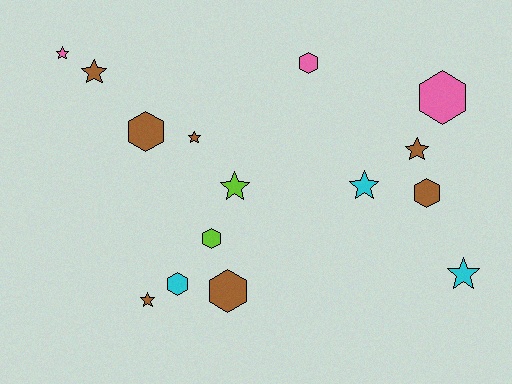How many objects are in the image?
There are 15 objects.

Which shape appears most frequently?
Star, with 8 objects.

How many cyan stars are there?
There are 2 cyan stars.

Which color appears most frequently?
Brown, with 7 objects.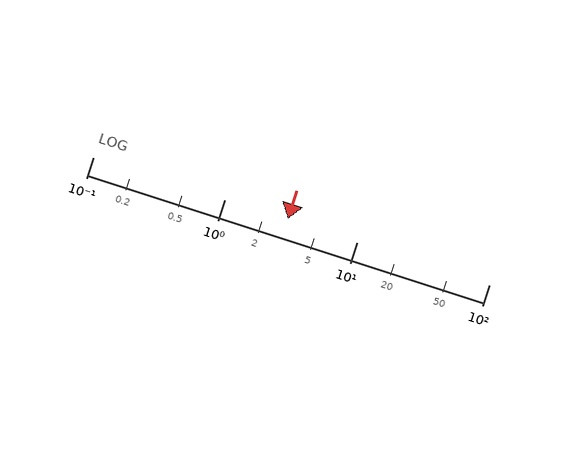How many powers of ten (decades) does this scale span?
The scale spans 3 decades, from 0.1 to 100.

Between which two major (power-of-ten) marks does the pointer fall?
The pointer is between 1 and 10.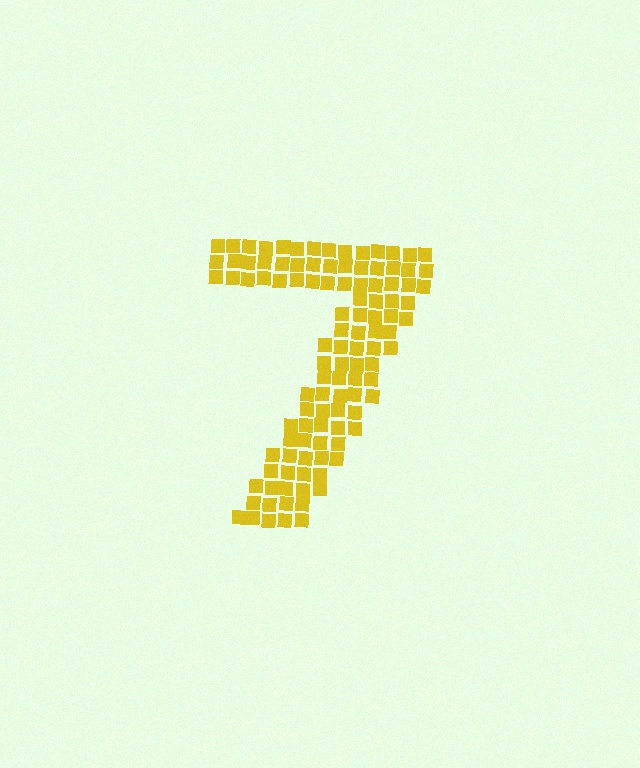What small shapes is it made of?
It is made of small squares.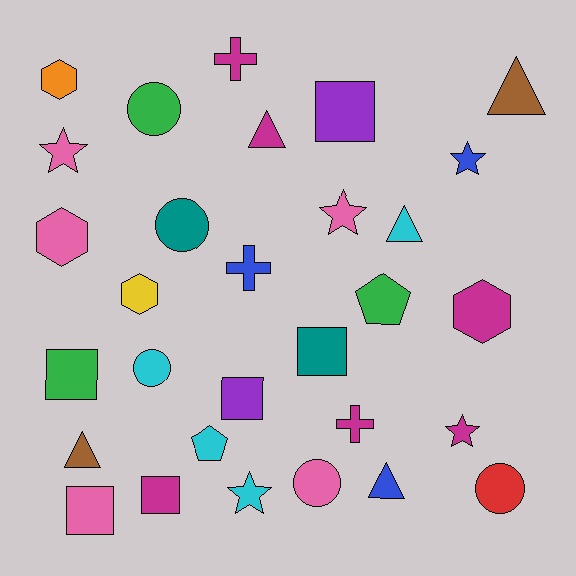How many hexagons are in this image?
There are 4 hexagons.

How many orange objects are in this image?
There is 1 orange object.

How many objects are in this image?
There are 30 objects.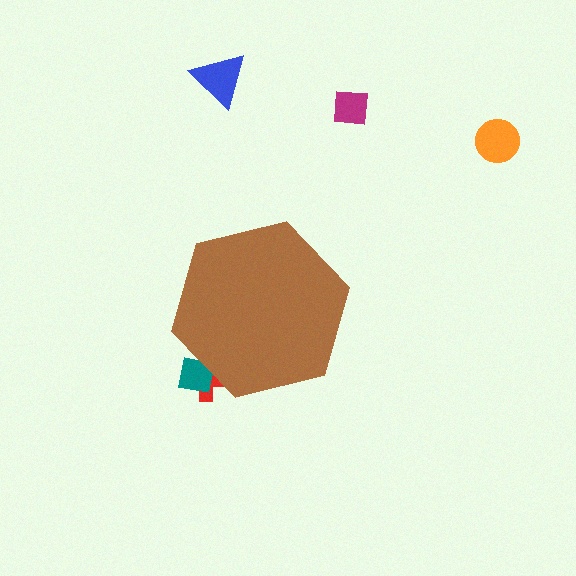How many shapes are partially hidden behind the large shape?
2 shapes are partially hidden.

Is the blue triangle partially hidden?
No, the blue triangle is fully visible.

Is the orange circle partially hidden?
No, the orange circle is fully visible.